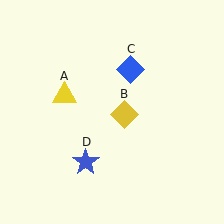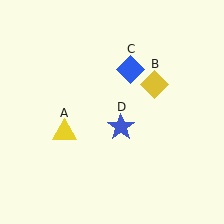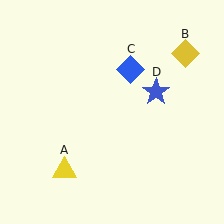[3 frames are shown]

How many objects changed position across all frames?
3 objects changed position: yellow triangle (object A), yellow diamond (object B), blue star (object D).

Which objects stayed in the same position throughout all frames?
Blue diamond (object C) remained stationary.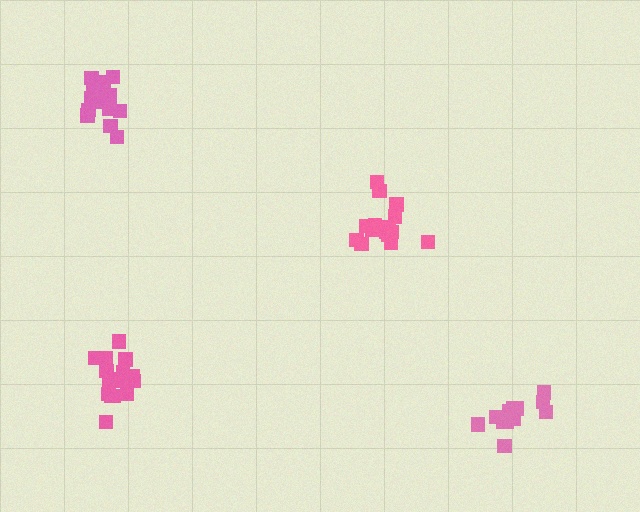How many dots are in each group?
Group 1: 16 dots, Group 2: 15 dots, Group 3: 14 dots, Group 4: 14 dots (59 total).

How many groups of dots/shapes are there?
There are 4 groups.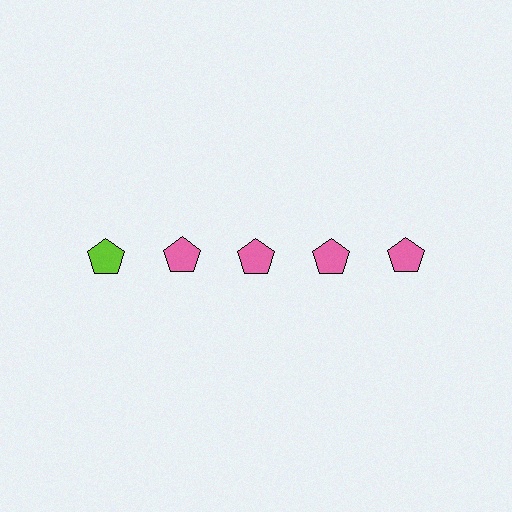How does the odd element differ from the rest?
It has a different color: lime instead of pink.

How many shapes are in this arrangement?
There are 5 shapes arranged in a grid pattern.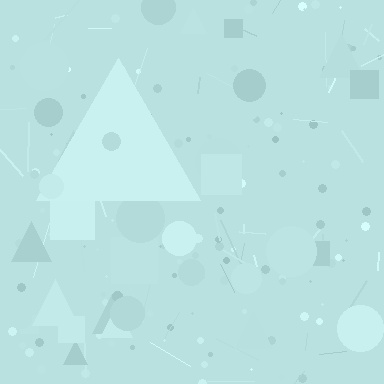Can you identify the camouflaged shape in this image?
The camouflaged shape is a triangle.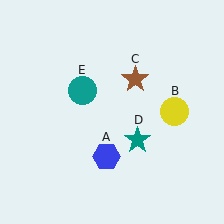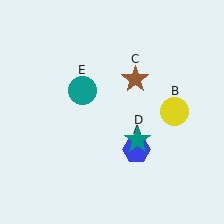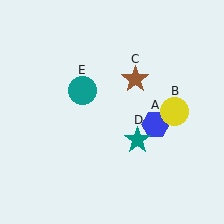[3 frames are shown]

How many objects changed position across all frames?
1 object changed position: blue hexagon (object A).